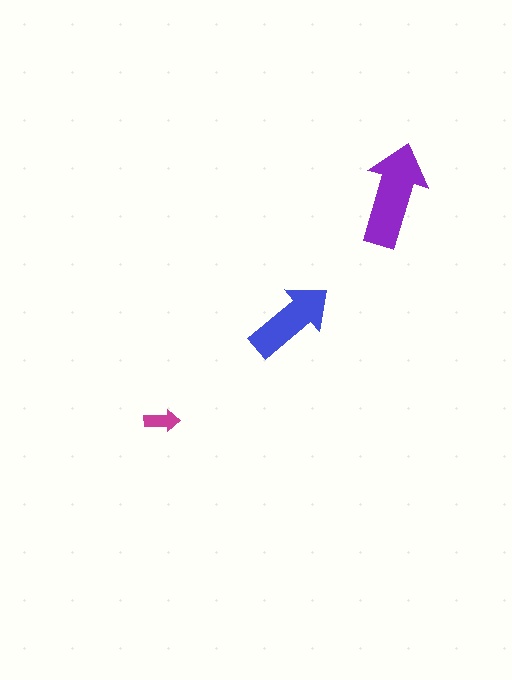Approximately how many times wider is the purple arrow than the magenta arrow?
About 3 times wider.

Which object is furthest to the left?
The magenta arrow is leftmost.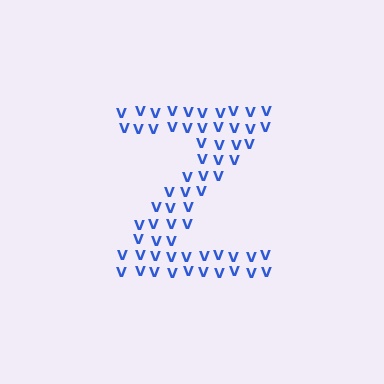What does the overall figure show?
The overall figure shows the letter Z.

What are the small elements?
The small elements are letter V's.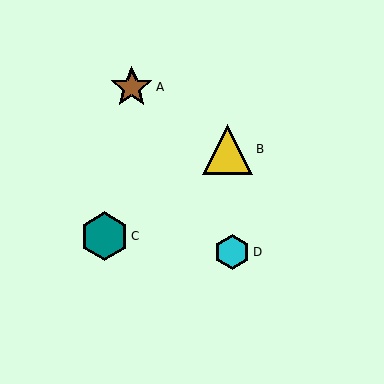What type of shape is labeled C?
Shape C is a teal hexagon.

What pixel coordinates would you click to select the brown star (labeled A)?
Click at (132, 87) to select the brown star A.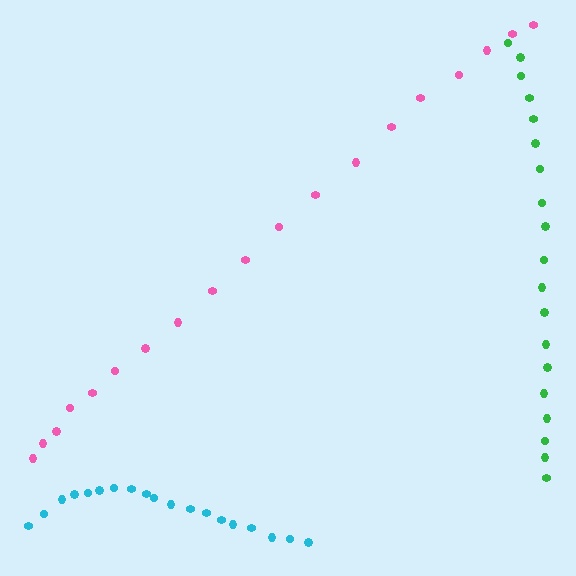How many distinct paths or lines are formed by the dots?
There are 3 distinct paths.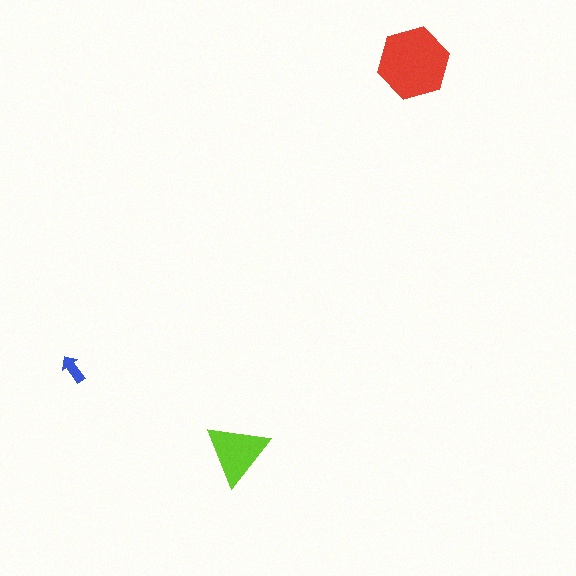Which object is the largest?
The red hexagon.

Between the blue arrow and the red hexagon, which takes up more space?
The red hexagon.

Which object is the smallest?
The blue arrow.